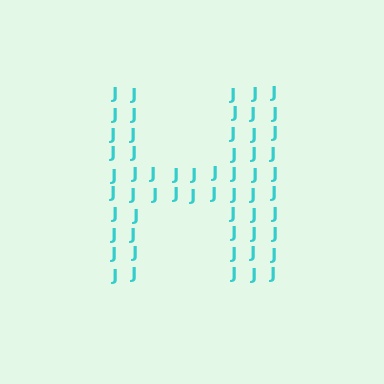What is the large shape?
The large shape is the letter H.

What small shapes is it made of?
It is made of small letter J's.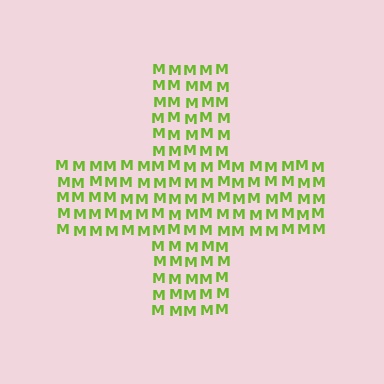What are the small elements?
The small elements are letter M's.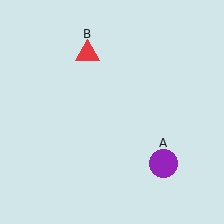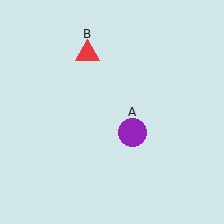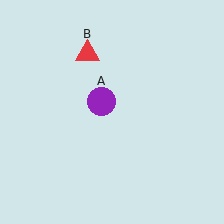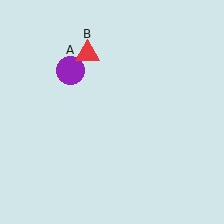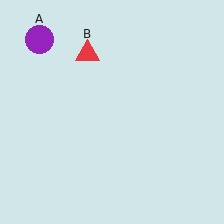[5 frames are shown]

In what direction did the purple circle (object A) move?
The purple circle (object A) moved up and to the left.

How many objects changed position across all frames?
1 object changed position: purple circle (object A).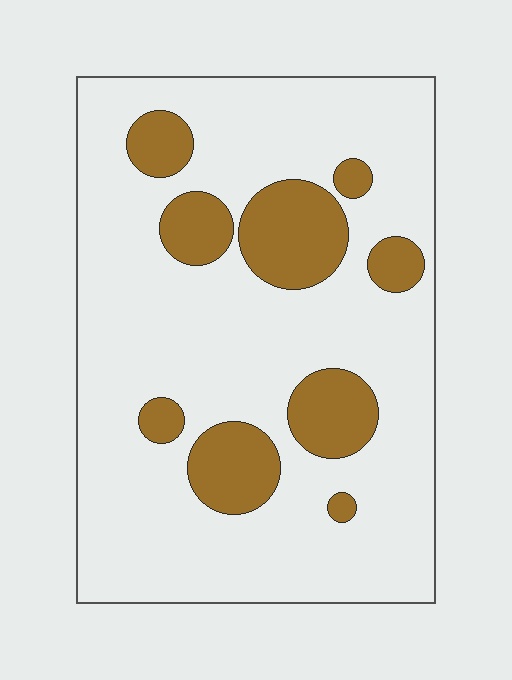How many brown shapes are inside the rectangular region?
9.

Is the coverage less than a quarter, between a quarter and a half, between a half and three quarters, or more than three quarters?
Less than a quarter.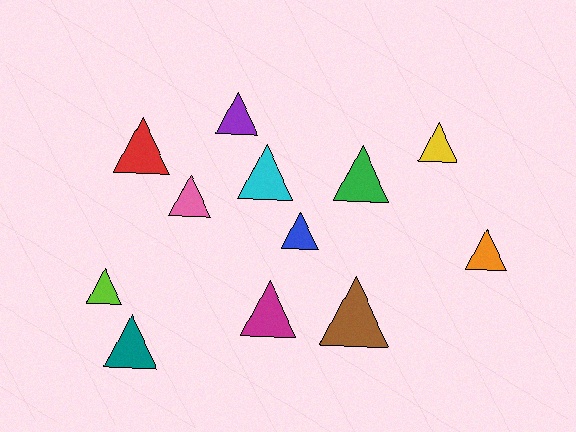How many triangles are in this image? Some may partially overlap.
There are 12 triangles.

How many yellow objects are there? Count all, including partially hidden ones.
There is 1 yellow object.